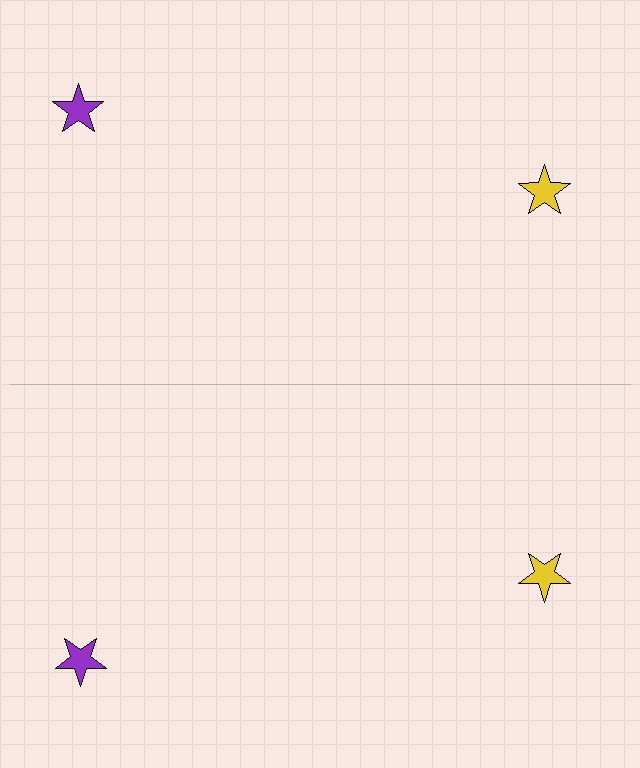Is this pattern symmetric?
Yes, this pattern has bilateral (reflection) symmetry.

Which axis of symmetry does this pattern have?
The pattern has a horizontal axis of symmetry running through the center of the image.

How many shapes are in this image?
There are 4 shapes in this image.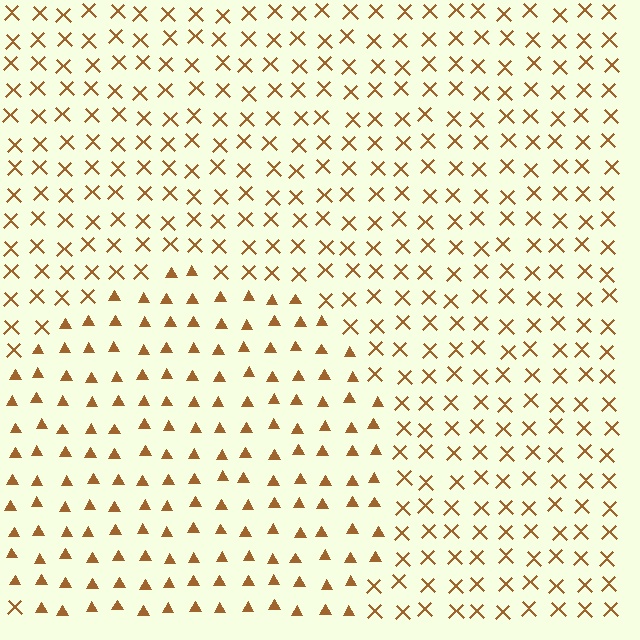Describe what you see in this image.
The image is filled with small brown elements arranged in a uniform grid. A circle-shaped region contains triangles, while the surrounding area contains X marks. The boundary is defined purely by the change in element shape.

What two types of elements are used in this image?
The image uses triangles inside the circle region and X marks outside it.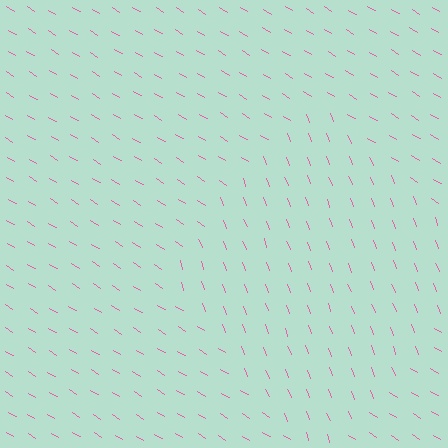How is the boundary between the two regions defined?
The boundary is defined purely by a change in line orientation (approximately 38 degrees difference). All lines are the same color and thickness.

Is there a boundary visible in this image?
Yes, there is a texture boundary formed by a change in line orientation.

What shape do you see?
I see a diamond.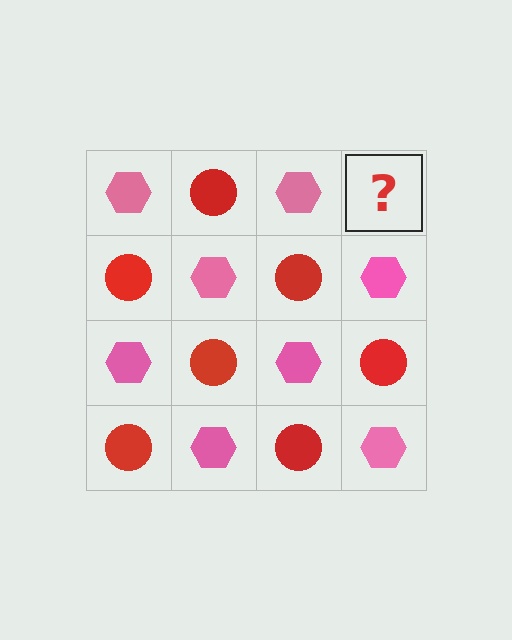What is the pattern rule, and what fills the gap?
The rule is that it alternates pink hexagon and red circle in a checkerboard pattern. The gap should be filled with a red circle.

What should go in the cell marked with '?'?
The missing cell should contain a red circle.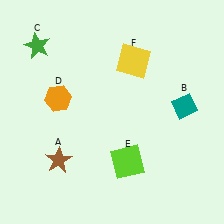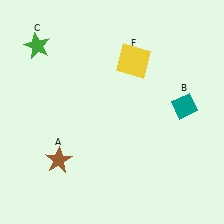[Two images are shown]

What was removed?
The orange hexagon (D), the lime square (E) were removed in Image 2.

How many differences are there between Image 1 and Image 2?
There are 2 differences between the two images.